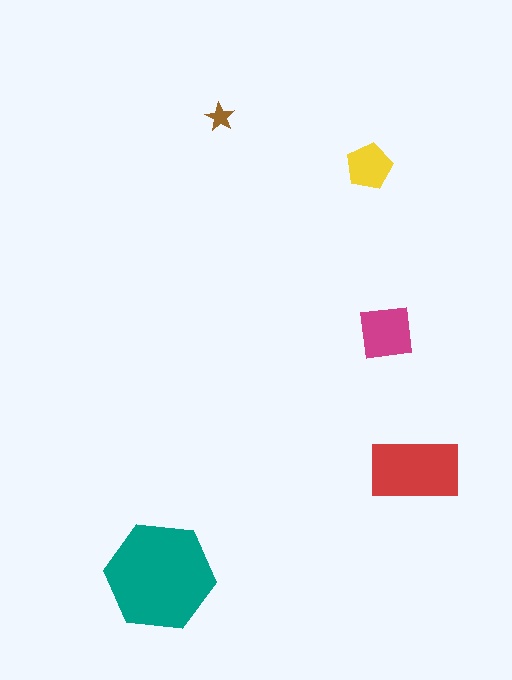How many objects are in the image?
There are 5 objects in the image.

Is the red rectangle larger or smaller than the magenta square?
Larger.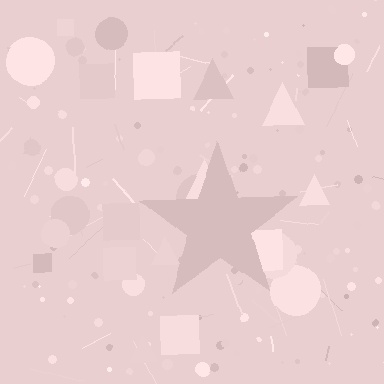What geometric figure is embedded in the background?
A star is embedded in the background.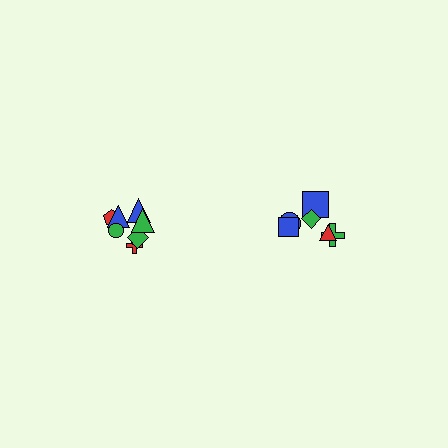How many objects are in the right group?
There are 6 objects.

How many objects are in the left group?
There are 8 objects.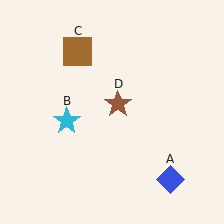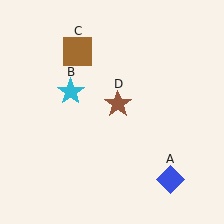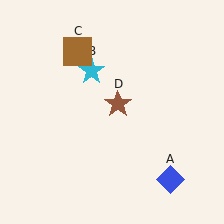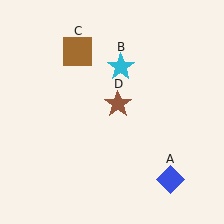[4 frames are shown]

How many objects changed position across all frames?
1 object changed position: cyan star (object B).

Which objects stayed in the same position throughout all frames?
Blue diamond (object A) and brown square (object C) and brown star (object D) remained stationary.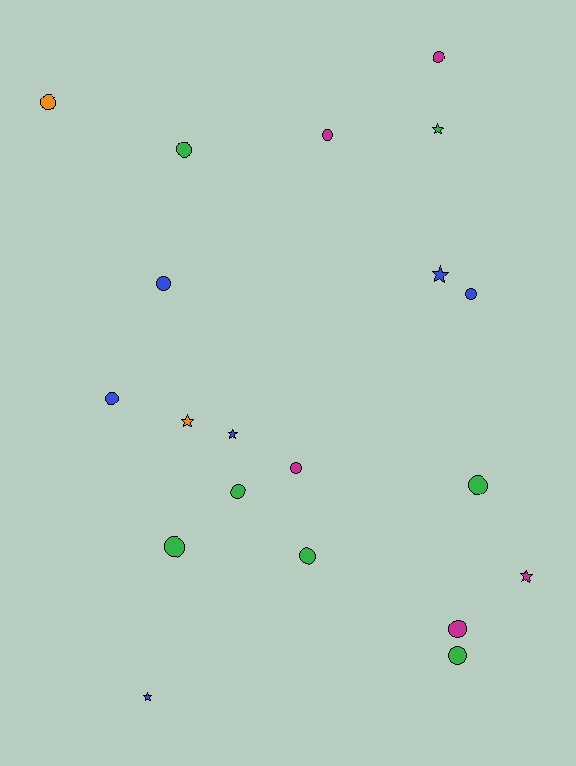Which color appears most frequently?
Green, with 7 objects.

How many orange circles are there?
There is 1 orange circle.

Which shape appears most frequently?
Circle, with 14 objects.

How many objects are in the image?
There are 20 objects.